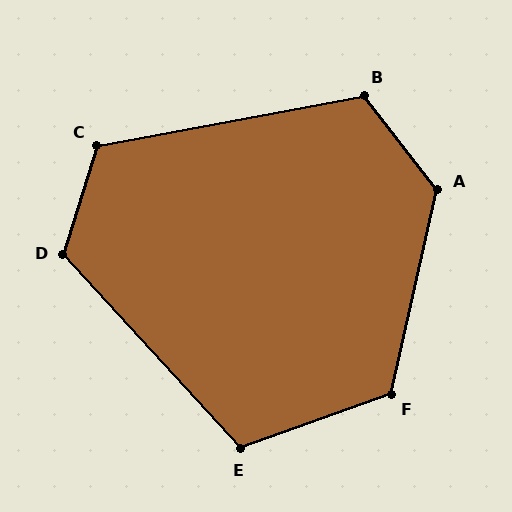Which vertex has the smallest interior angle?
E, at approximately 112 degrees.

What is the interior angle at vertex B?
Approximately 117 degrees (obtuse).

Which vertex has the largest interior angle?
A, at approximately 129 degrees.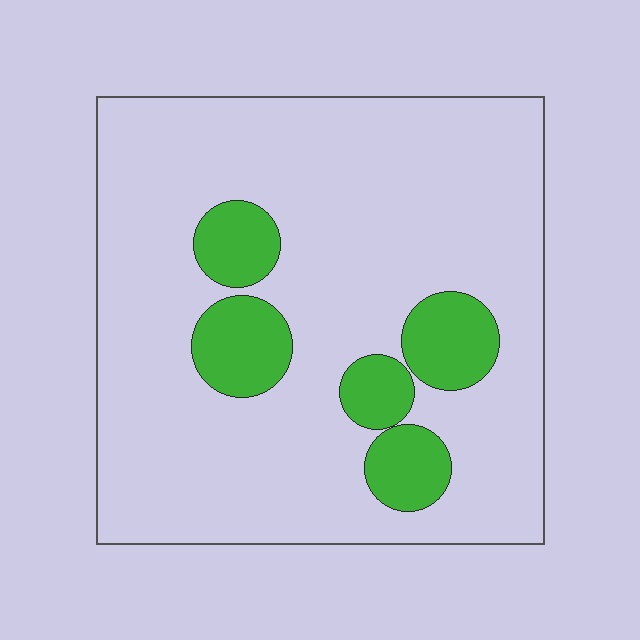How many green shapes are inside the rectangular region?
5.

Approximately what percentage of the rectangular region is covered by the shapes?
Approximately 15%.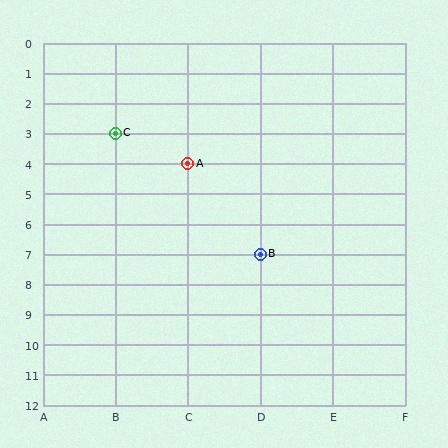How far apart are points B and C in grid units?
Points B and C are 2 columns and 4 rows apart (about 4.5 grid units diagonally).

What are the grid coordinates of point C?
Point C is at grid coordinates (B, 3).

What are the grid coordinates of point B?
Point B is at grid coordinates (D, 7).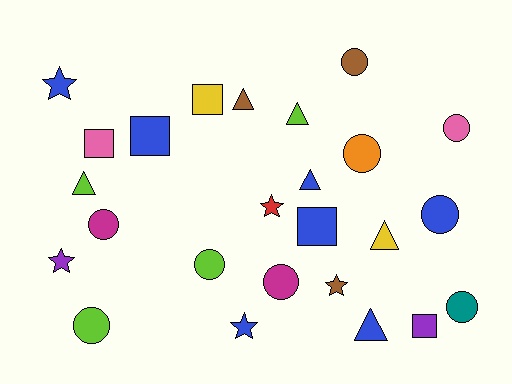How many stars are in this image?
There are 5 stars.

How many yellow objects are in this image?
There are 2 yellow objects.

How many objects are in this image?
There are 25 objects.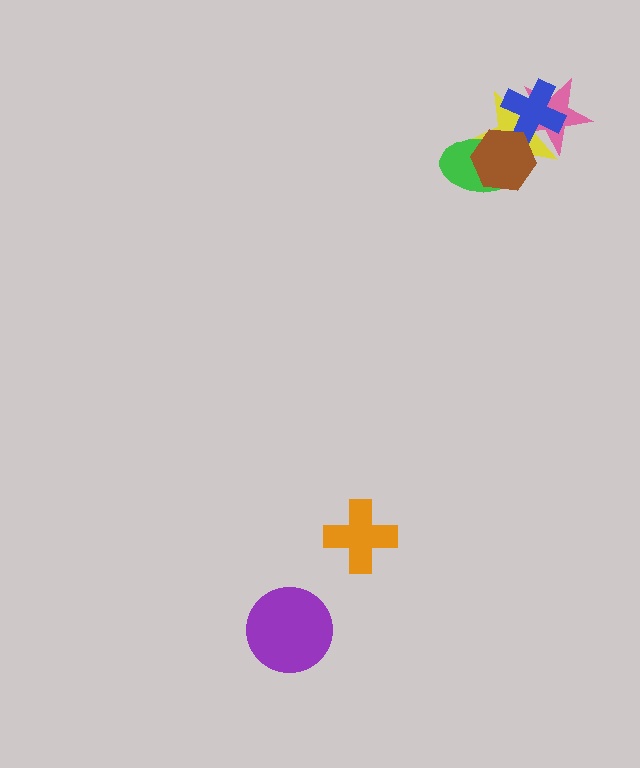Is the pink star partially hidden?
Yes, it is partially covered by another shape.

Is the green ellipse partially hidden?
Yes, it is partially covered by another shape.